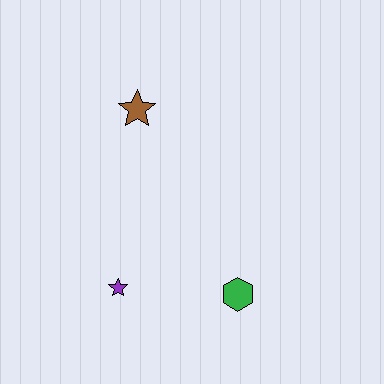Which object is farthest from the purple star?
The brown star is farthest from the purple star.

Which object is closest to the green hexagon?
The purple star is closest to the green hexagon.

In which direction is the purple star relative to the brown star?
The purple star is below the brown star.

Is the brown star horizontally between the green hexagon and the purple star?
Yes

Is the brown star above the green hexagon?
Yes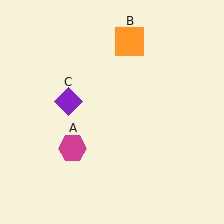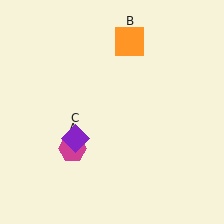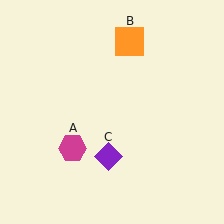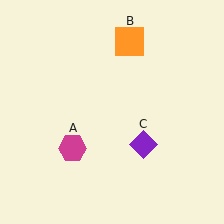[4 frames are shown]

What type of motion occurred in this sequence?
The purple diamond (object C) rotated counterclockwise around the center of the scene.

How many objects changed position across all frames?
1 object changed position: purple diamond (object C).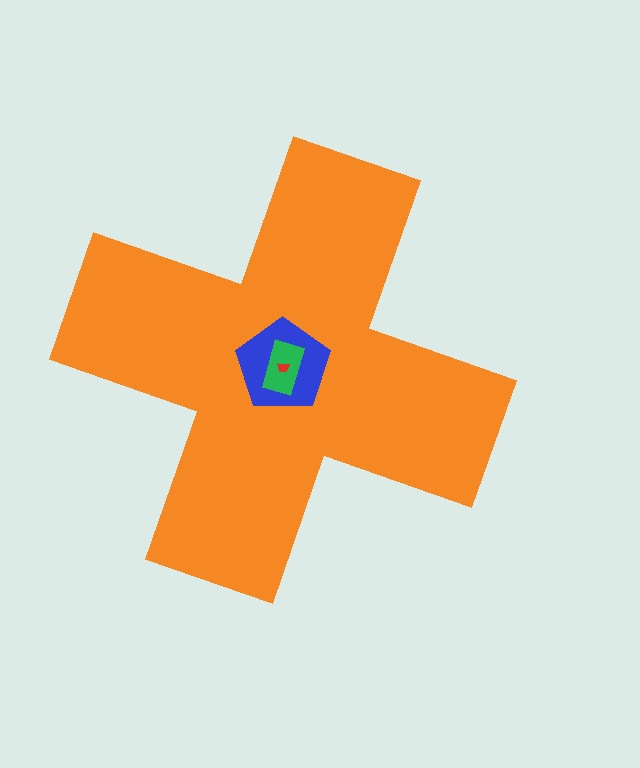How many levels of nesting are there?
4.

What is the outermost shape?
The orange cross.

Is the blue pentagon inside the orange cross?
Yes.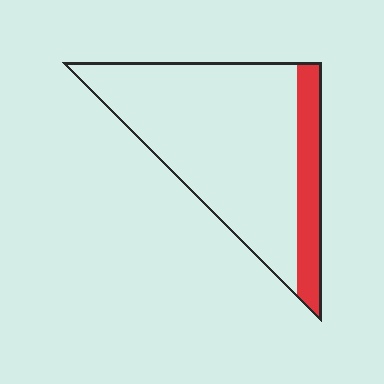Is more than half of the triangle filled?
No.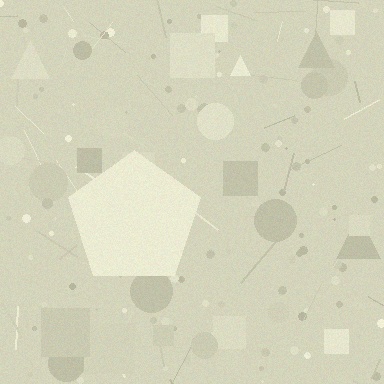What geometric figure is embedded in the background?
A pentagon is embedded in the background.